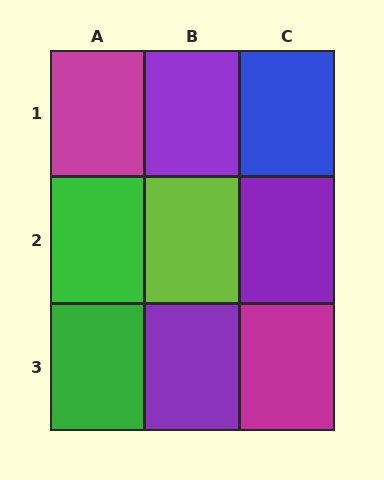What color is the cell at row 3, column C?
Magenta.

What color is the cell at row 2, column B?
Lime.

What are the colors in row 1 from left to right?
Magenta, purple, blue.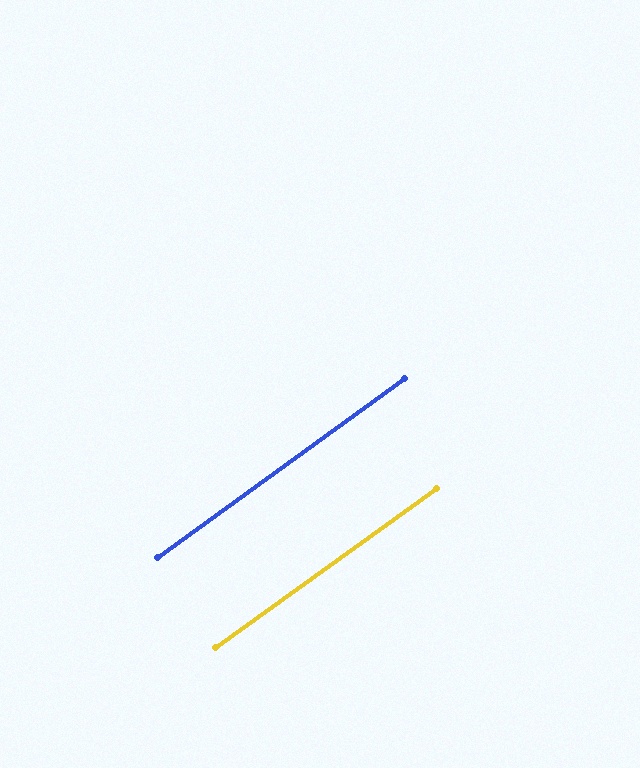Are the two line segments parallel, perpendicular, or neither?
Parallel — their directions differ by only 0.2°.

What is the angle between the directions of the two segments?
Approximately 0 degrees.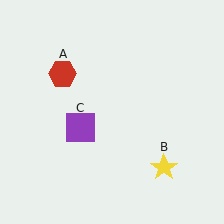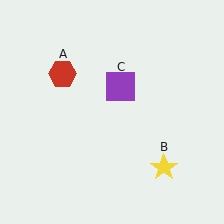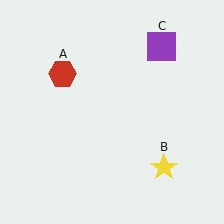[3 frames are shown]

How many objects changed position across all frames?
1 object changed position: purple square (object C).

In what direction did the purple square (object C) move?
The purple square (object C) moved up and to the right.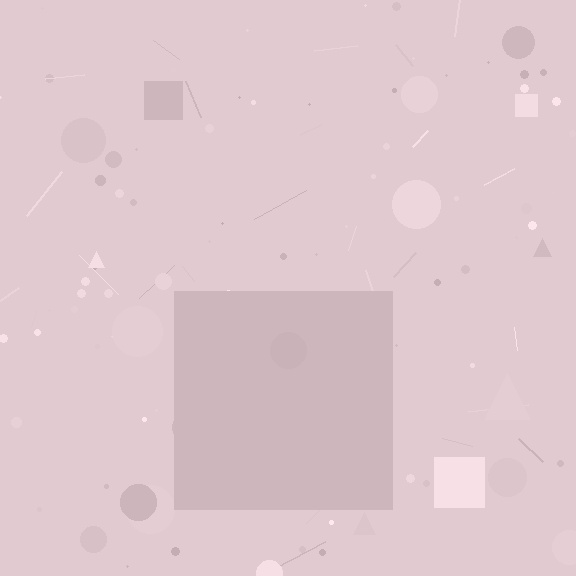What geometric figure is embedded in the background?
A square is embedded in the background.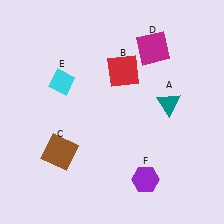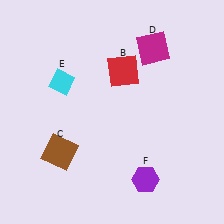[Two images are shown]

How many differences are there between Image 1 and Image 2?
There is 1 difference between the two images.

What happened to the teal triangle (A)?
The teal triangle (A) was removed in Image 2. It was in the top-right area of Image 1.